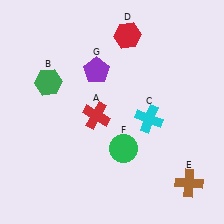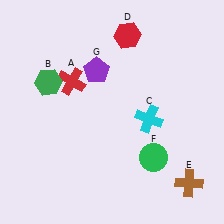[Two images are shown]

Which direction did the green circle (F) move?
The green circle (F) moved right.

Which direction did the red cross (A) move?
The red cross (A) moved up.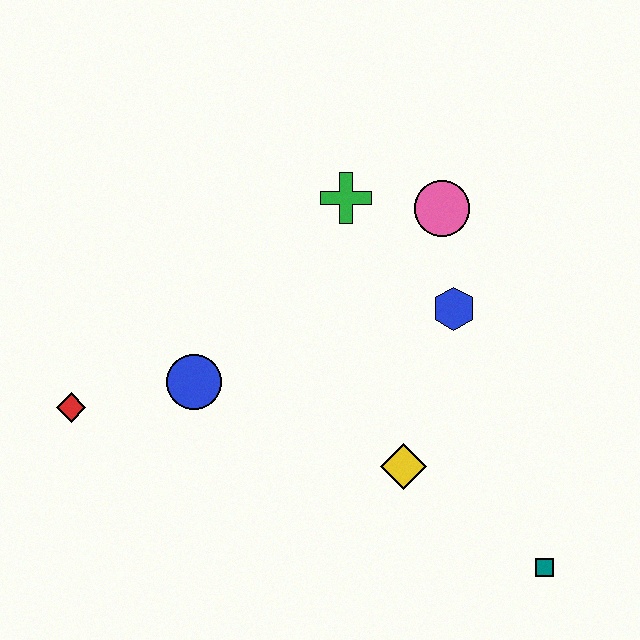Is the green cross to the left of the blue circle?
No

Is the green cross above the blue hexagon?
Yes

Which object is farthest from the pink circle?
The red diamond is farthest from the pink circle.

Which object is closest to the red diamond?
The blue circle is closest to the red diamond.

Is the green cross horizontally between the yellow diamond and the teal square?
No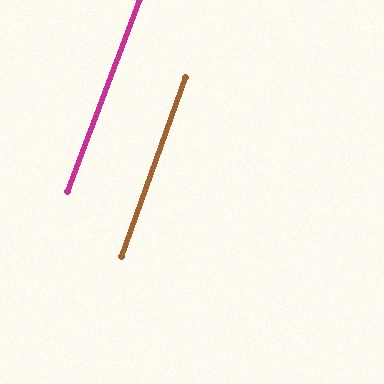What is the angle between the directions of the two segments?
Approximately 1 degree.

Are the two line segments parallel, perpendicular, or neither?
Parallel — their directions differ by only 0.8°.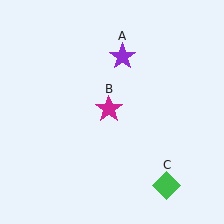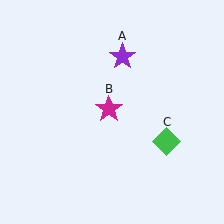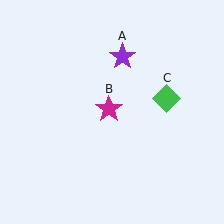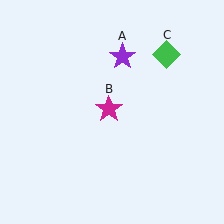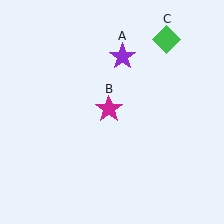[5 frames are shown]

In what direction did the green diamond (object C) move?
The green diamond (object C) moved up.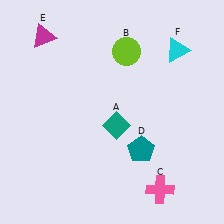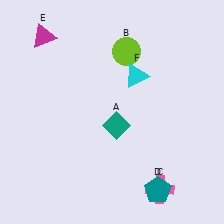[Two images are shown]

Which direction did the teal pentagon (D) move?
The teal pentagon (D) moved down.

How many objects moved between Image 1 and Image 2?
2 objects moved between the two images.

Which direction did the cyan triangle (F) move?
The cyan triangle (F) moved left.